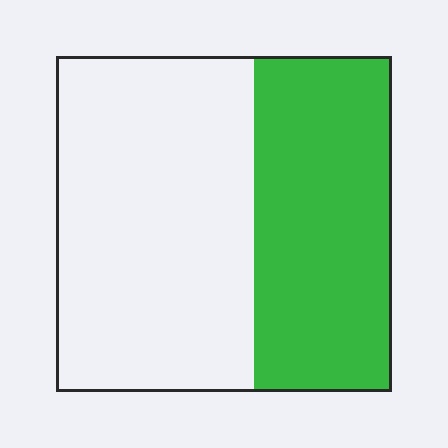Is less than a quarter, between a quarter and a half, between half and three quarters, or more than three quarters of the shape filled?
Between a quarter and a half.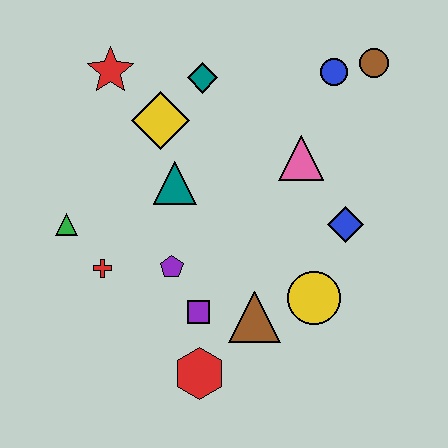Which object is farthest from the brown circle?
The red hexagon is farthest from the brown circle.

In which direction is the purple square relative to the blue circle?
The purple square is below the blue circle.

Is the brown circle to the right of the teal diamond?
Yes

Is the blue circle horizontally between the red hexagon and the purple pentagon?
No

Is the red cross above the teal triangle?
No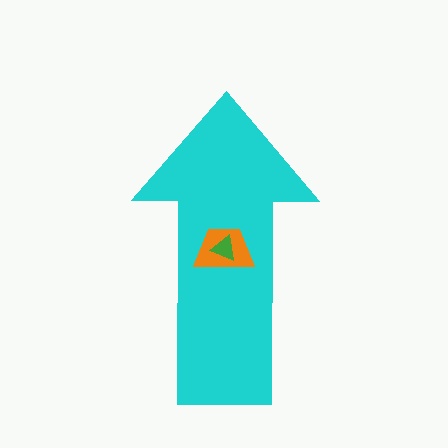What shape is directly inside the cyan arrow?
The orange trapezoid.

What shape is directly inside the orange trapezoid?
The green triangle.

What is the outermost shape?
The cyan arrow.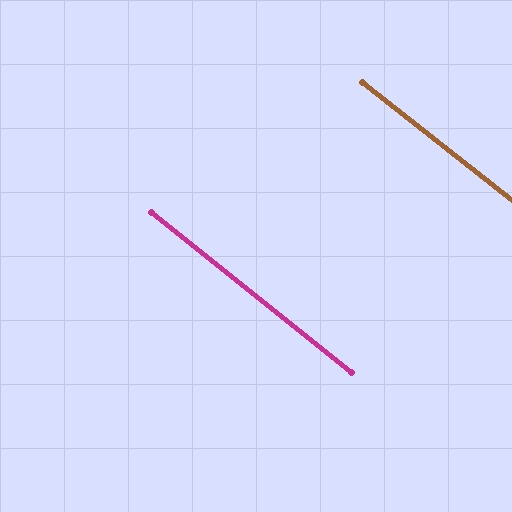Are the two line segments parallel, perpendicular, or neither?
Parallel — their directions differ by only 0.2°.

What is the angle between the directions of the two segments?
Approximately 0 degrees.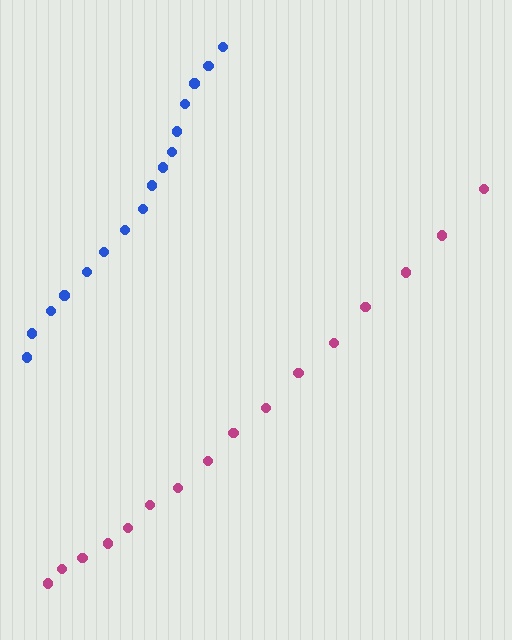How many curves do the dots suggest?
There are 2 distinct paths.